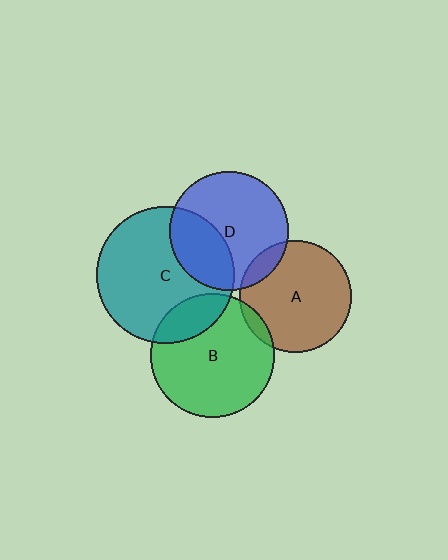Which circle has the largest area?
Circle C (teal).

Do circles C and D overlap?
Yes.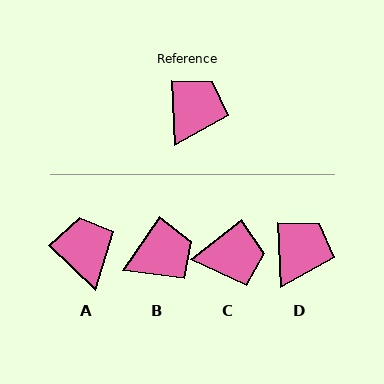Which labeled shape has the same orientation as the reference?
D.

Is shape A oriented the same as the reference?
No, it is off by about 43 degrees.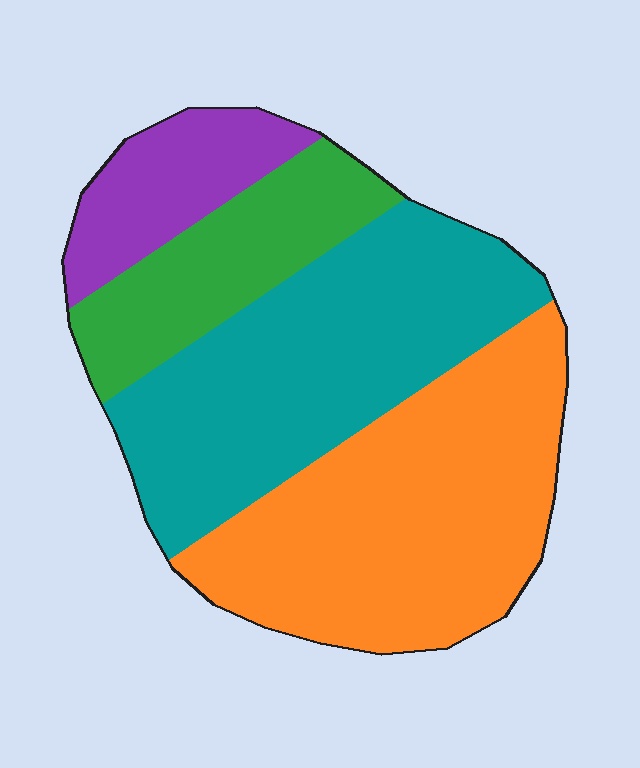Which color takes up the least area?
Purple, at roughly 10%.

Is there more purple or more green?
Green.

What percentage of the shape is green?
Green takes up less than a quarter of the shape.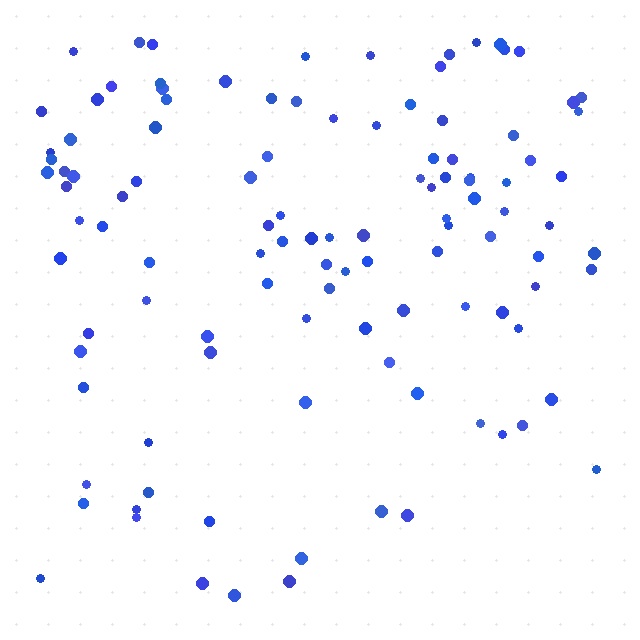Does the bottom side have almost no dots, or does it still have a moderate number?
Still a moderate number, just noticeably fewer than the top.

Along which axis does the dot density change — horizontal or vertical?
Vertical.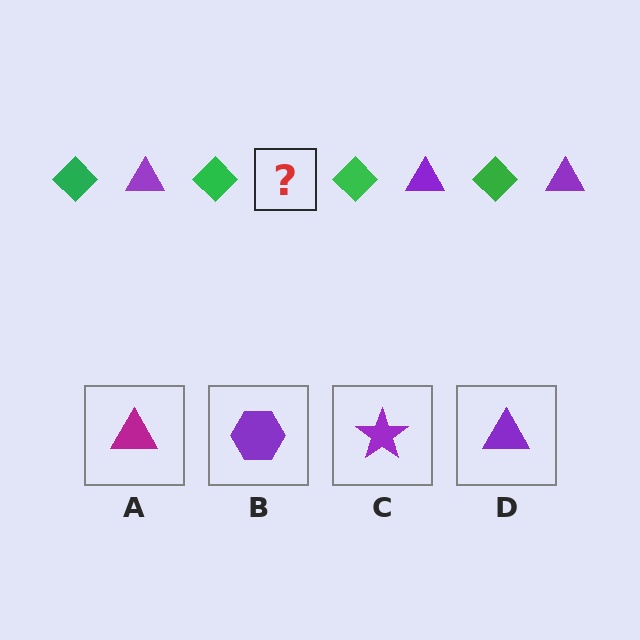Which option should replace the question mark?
Option D.